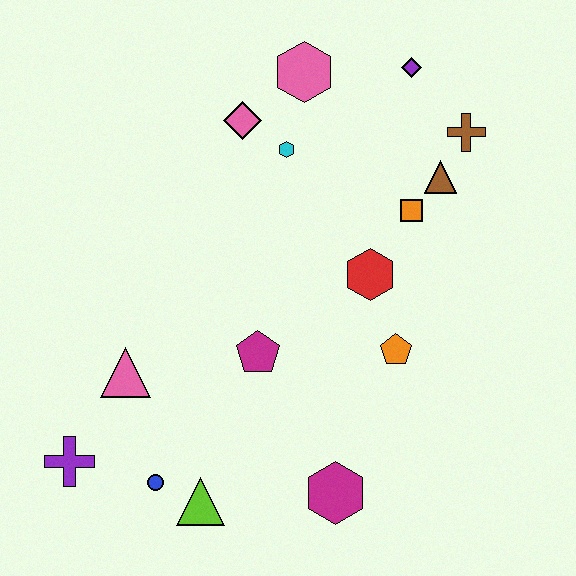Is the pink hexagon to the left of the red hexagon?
Yes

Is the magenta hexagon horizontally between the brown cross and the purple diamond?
No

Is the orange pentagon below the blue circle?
No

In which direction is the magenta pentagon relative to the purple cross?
The magenta pentagon is to the right of the purple cross.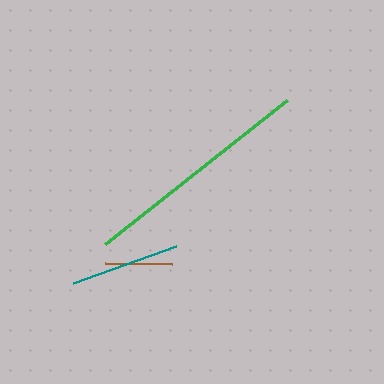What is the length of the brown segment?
The brown segment is approximately 67 pixels long.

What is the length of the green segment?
The green segment is approximately 232 pixels long.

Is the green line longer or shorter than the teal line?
The green line is longer than the teal line.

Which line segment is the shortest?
The brown line is the shortest at approximately 67 pixels.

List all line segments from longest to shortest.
From longest to shortest: green, teal, brown.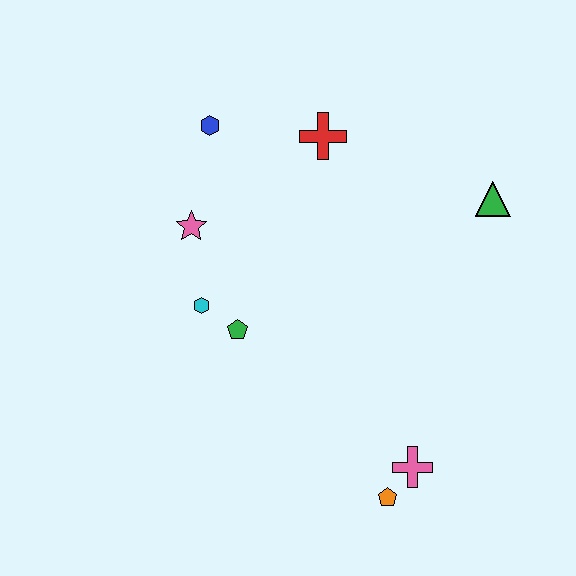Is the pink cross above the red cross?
No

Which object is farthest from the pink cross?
The blue hexagon is farthest from the pink cross.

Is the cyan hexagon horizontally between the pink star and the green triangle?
Yes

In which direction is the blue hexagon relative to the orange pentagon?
The blue hexagon is above the orange pentagon.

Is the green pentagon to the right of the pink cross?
No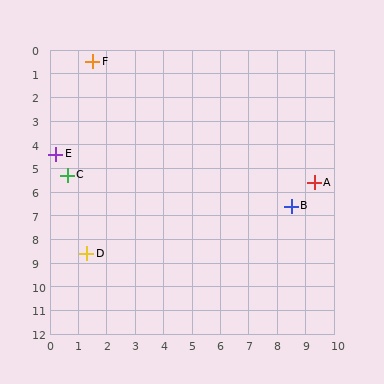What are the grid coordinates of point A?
Point A is at approximately (9.3, 5.6).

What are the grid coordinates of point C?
Point C is at approximately (0.6, 5.3).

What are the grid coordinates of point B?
Point B is at approximately (8.5, 6.6).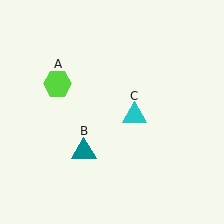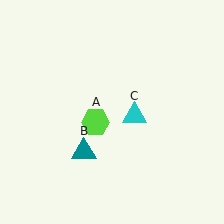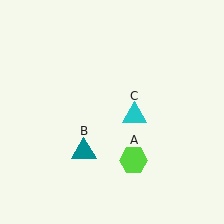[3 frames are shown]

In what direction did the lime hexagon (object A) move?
The lime hexagon (object A) moved down and to the right.